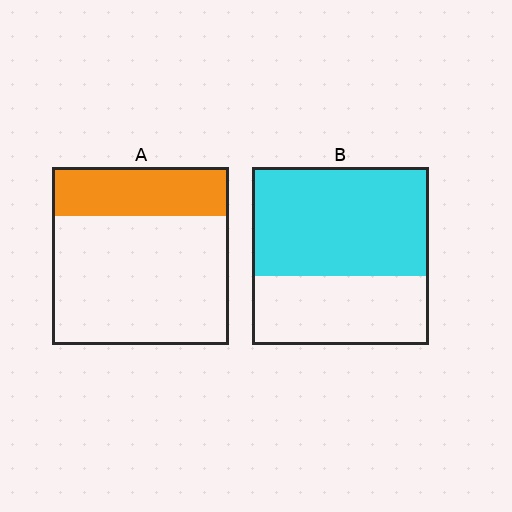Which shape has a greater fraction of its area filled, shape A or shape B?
Shape B.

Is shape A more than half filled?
No.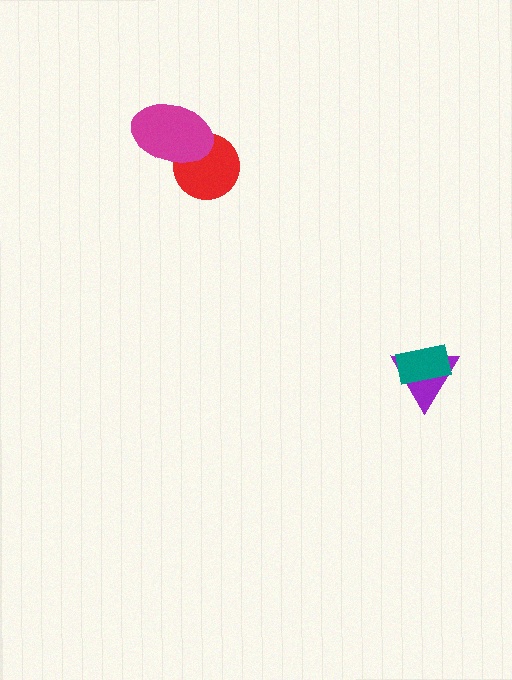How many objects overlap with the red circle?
1 object overlaps with the red circle.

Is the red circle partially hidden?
Yes, it is partially covered by another shape.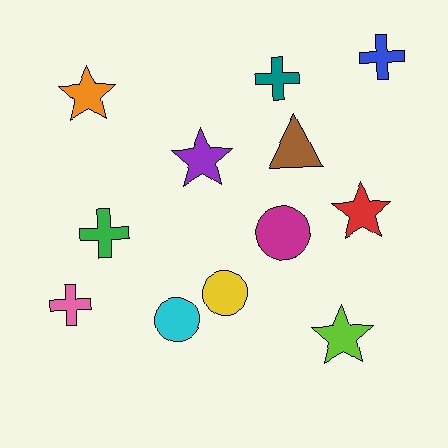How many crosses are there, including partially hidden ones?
There are 4 crosses.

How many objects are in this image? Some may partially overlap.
There are 12 objects.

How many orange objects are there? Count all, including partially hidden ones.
There is 1 orange object.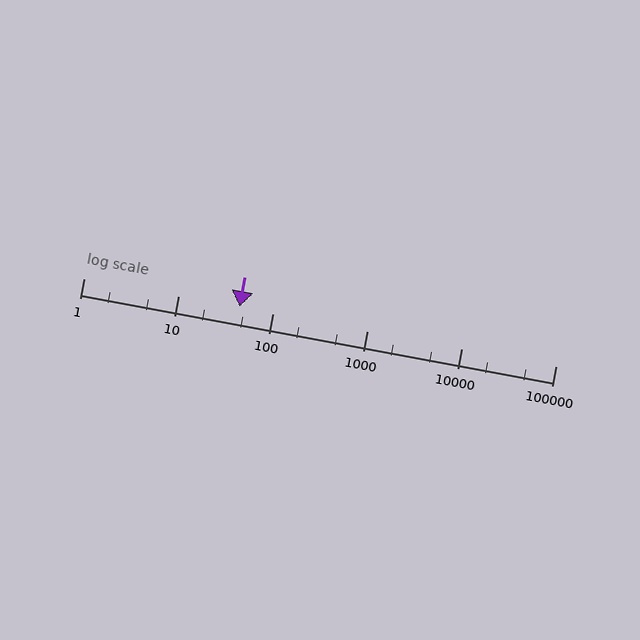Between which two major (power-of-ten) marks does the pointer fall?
The pointer is between 10 and 100.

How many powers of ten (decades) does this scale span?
The scale spans 5 decades, from 1 to 100000.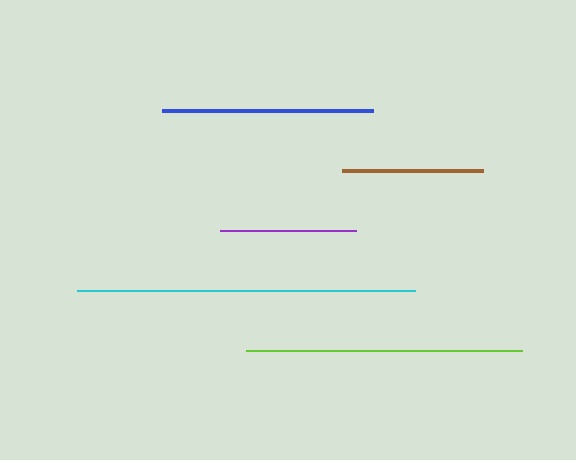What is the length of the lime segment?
The lime segment is approximately 276 pixels long.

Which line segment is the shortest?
The purple line is the shortest at approximately 136 pixels.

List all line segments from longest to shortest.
From longest to shortest: cyan, lime, blue, brown, purple.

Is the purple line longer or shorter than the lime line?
The lime line is longer than the purple line.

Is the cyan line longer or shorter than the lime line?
The cyan line is longer than the lime line.